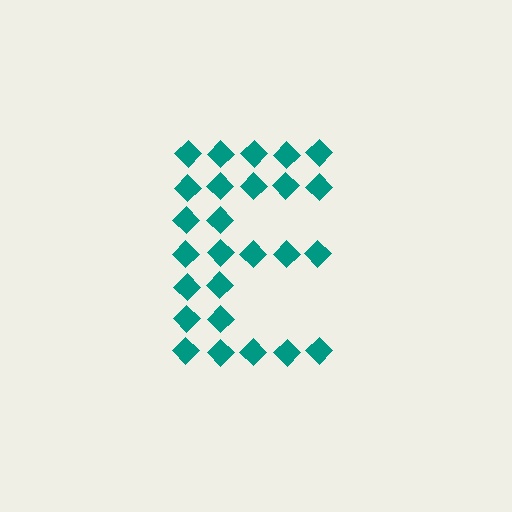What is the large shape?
The large shape is the letter E.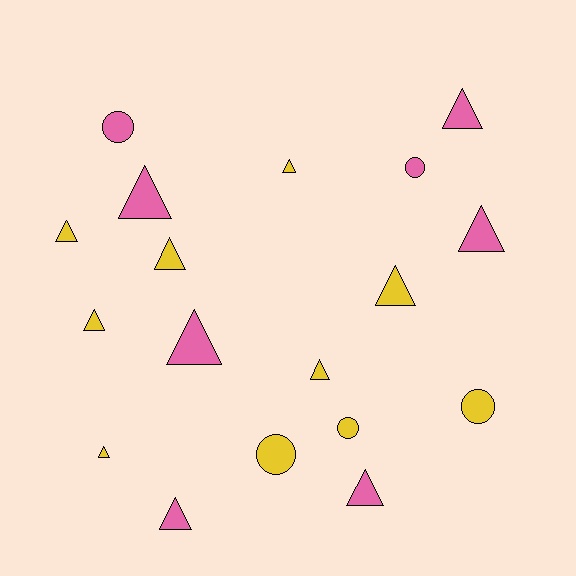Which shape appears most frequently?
Triangle, with 13 objects.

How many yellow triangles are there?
There are 7 yellow triangles.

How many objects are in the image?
There are 18 objects.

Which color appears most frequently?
Yellow, with 10 objects.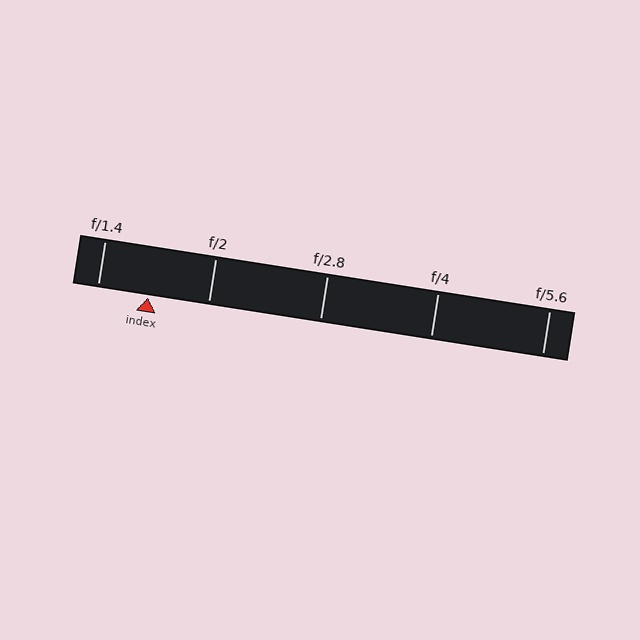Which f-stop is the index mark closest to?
The index mark is closest to f/1.4.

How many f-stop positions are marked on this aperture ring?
There are 5 f-stop positions marked.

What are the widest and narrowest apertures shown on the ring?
The widest aperture shown is f/1.4 and the narrowest is f/5.6.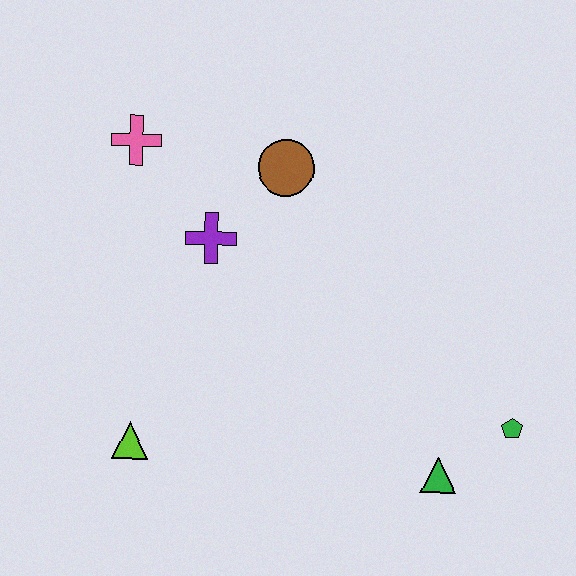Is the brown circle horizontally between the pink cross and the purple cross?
No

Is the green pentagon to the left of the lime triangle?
No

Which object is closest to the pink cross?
The purple cross is closest to the pink cross.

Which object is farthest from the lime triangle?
The green pentagon is farthest from the lime triangle.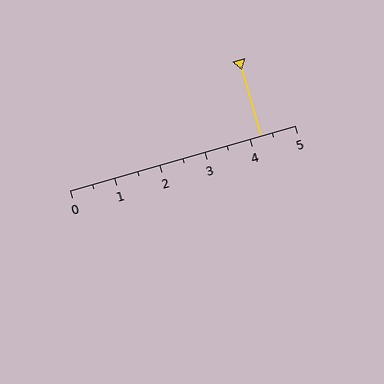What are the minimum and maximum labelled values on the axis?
The axis runs from 0 to 5.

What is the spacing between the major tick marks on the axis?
The major ticks are spaced 1 apart.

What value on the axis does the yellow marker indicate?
The marker indicates approximately 4.2.